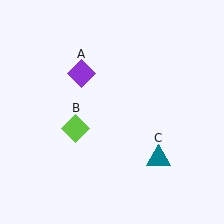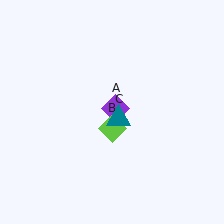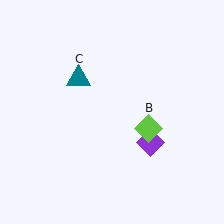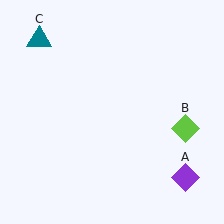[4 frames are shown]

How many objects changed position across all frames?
3 objects changed position: purple diamond (object A), lime diamond (object B), teal triangle (object C).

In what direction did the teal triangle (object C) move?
The teal triangle (object C) moved up and to the left.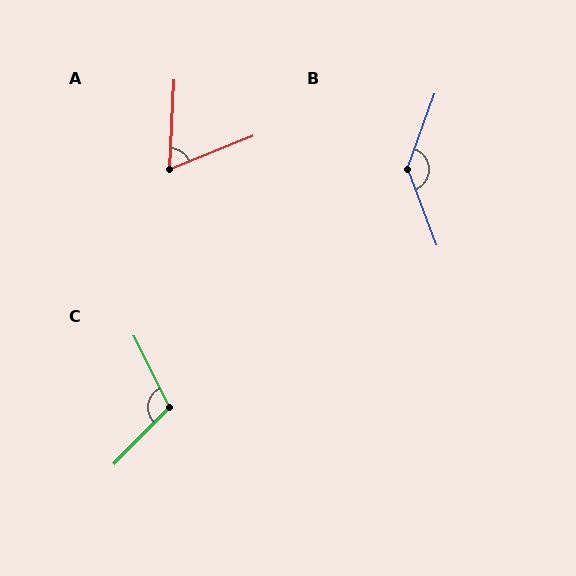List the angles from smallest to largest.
A (65°), C (109°), B (139°).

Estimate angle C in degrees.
Approximately 109 degrees.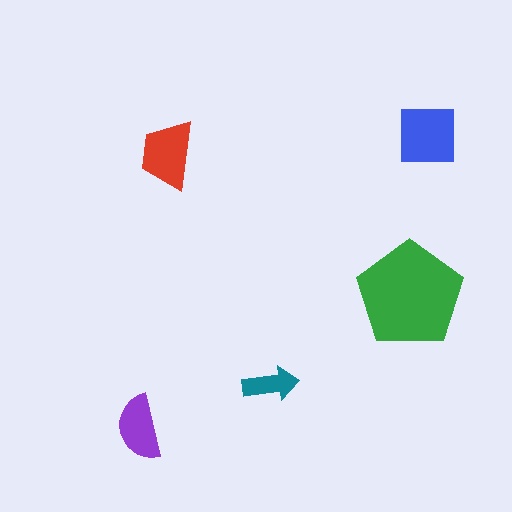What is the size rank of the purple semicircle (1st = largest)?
4th.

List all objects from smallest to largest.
The teal arrow, the purple semicircle, the red trapezoid, the blue square, the green pentagon.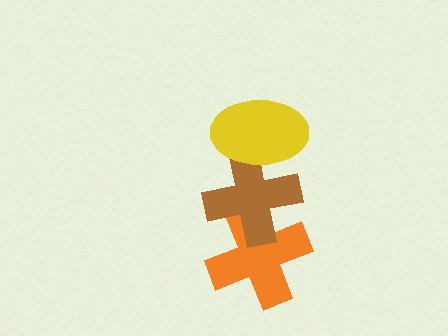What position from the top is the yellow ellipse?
The yellow ellipse is 1st from the top.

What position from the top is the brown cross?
The brown cross is 2nd from the top.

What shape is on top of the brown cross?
The yellow ellipse is on top of the brown cross.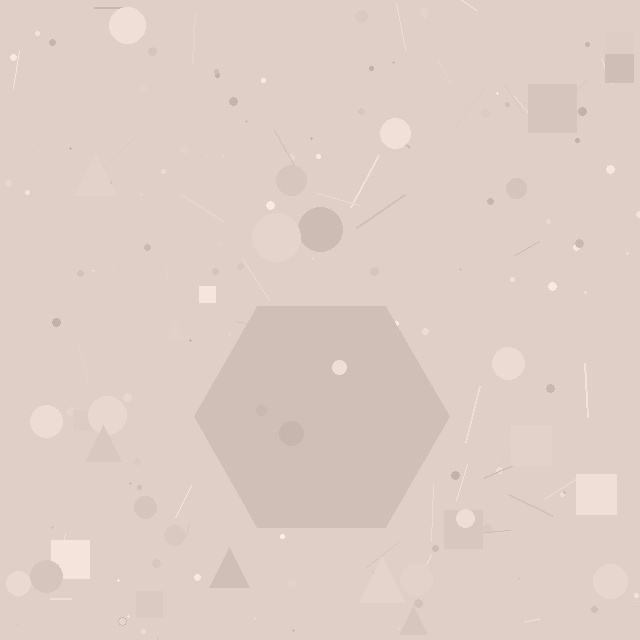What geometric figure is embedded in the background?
A hexagon is embedded in the background.